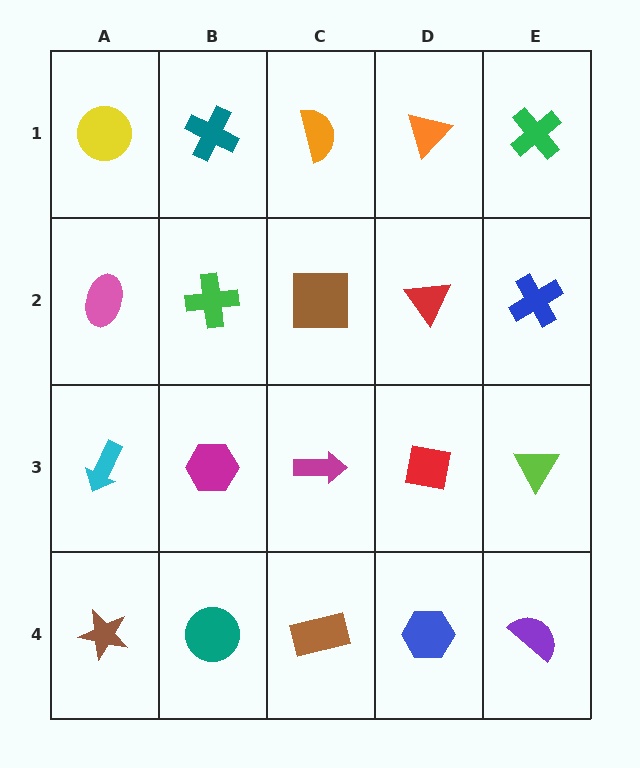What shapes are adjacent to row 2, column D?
An orange triangle (row 1, column D), a red square (row 3, column D), a brown square (row 2, column C), a blue cross (row 2, column E).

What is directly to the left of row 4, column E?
A blue hexagon.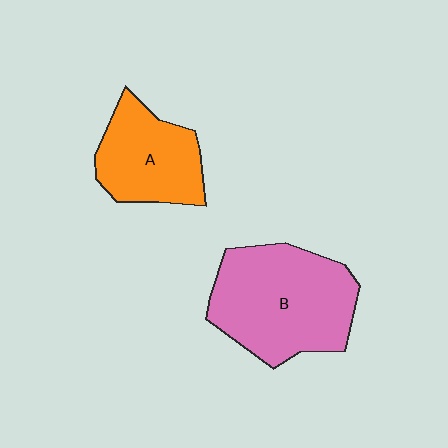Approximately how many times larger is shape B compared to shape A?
Approximately 1.6 times.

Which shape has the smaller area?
Shape A (orange).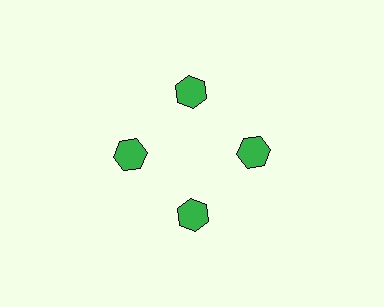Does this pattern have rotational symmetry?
Yes, this pattern has 4-fold rotational symmetry. It looks the same after rotating 90 degrees around the center.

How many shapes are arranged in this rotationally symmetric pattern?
There are 4 shapes, arranged in 4 groups of 1.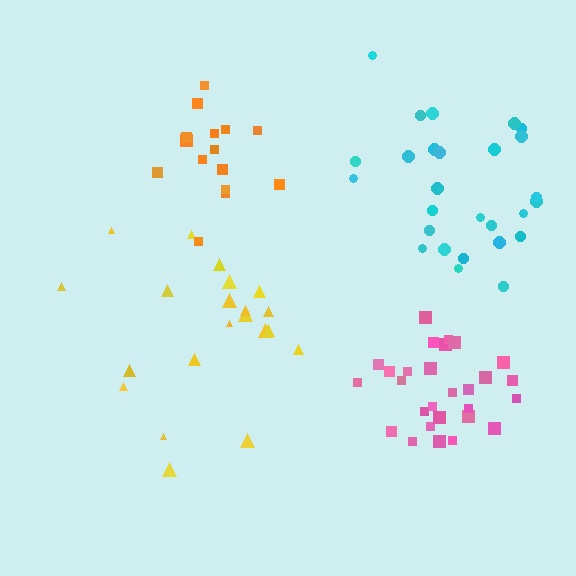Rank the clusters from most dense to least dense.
pink, cyan, orange, yellow.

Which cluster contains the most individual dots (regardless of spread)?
Pink (28).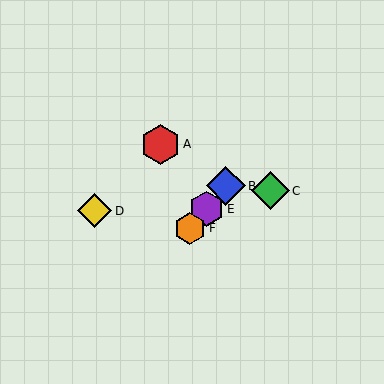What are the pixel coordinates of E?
Object E is at (207, 209).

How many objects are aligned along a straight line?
3 objects (B, E, F) are aligned along a straight line.